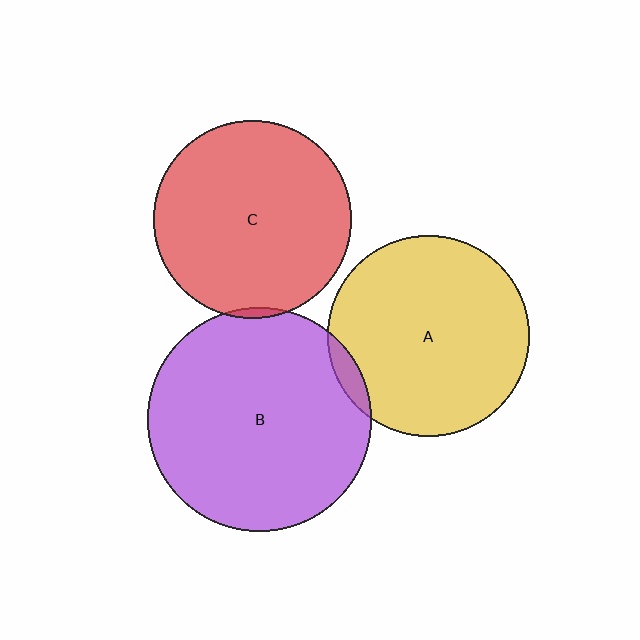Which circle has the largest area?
Circle B (purple).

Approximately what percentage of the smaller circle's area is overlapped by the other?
Approximately 5%.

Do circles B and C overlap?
Yes.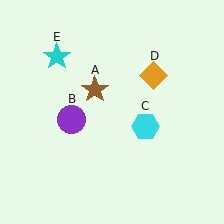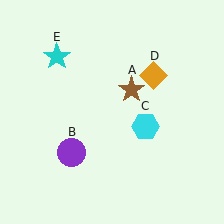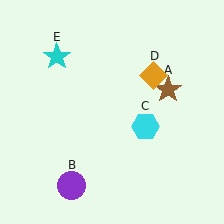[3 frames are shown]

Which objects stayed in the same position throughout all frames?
Cyan hexagon (object C) and orange diamond (object D) and cyan star (object E) remained stationary.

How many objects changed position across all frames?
2 objects changed position: brown star (object A), purple circle (object B).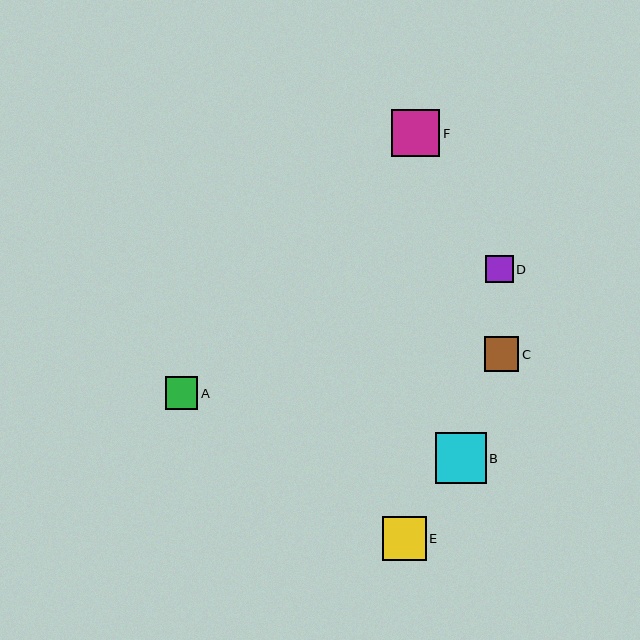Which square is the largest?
Square B is the largest with a size of approximately 51 pixels.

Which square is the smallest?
Square D is the smallest with a size of approximately 27 pixels.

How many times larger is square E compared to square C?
Square E is approximately 1.3 times the size of square C.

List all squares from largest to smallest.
From largest to smallest: B, F, E, C, A, D.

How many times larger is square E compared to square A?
Square E is approximately 1.4 times the size of square A.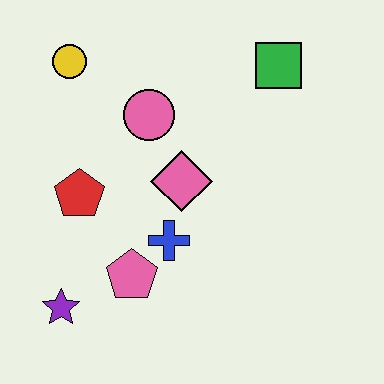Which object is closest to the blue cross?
The pink pentagon is closest to the blue cross.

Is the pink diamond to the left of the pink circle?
No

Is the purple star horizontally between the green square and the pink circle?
No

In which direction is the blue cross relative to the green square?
The blue cross is below the green square.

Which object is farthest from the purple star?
The green square is farthest from the purple star.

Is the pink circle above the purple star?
Yes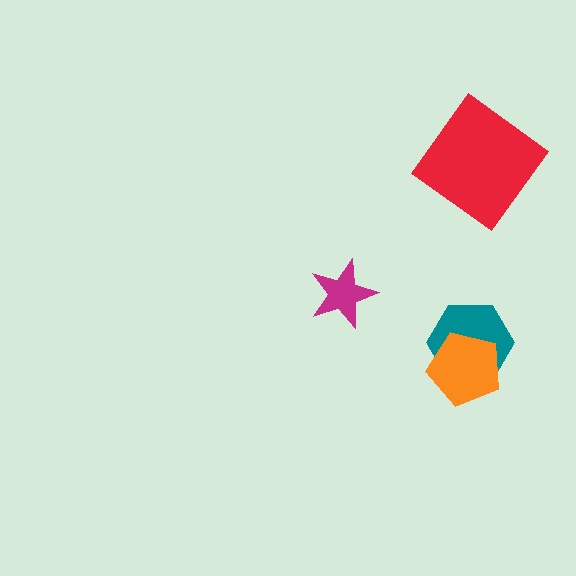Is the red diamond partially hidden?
No, no other shape covers it.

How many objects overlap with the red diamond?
0 objects overlap with the red diamond.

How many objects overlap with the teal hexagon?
1 object overlaps with the teal hexagon.